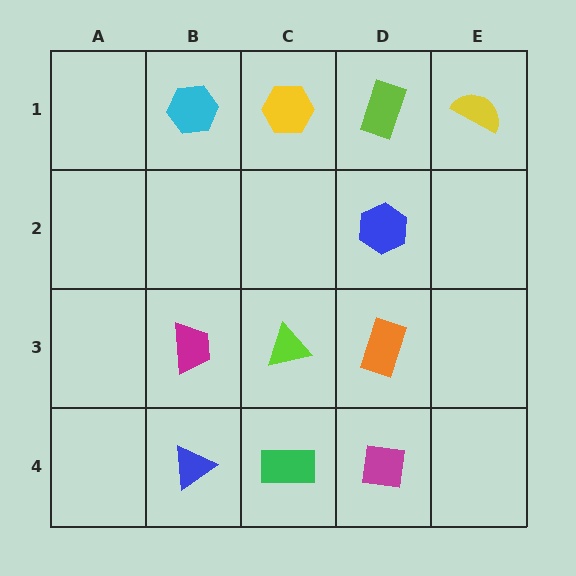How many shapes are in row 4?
3 shapes.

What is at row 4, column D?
A magenta square.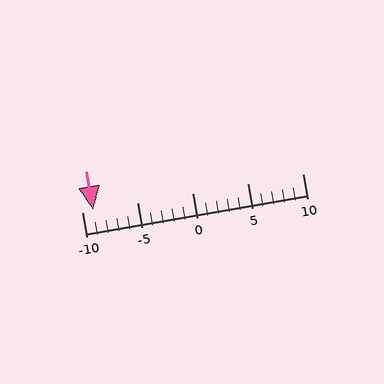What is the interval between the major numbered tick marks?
The major tick marks are spaced 5 units apart.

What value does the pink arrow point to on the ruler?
The pink arrow points to approximately -9.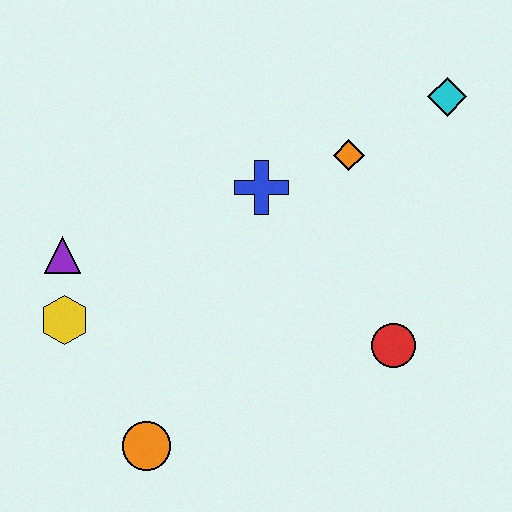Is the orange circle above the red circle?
No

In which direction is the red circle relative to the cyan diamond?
The red circle is below the cyan diamond.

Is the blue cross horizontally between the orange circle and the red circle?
Yes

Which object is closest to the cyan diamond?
The orange diamond is closest to the cyan diamond.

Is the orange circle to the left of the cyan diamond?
Yes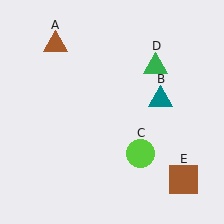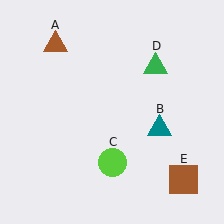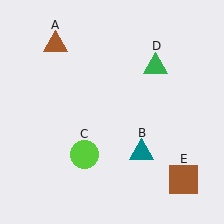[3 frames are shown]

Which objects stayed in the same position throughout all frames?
Brown triangle (object A) and green triangle (object D) and brown square (object E) remained stationary.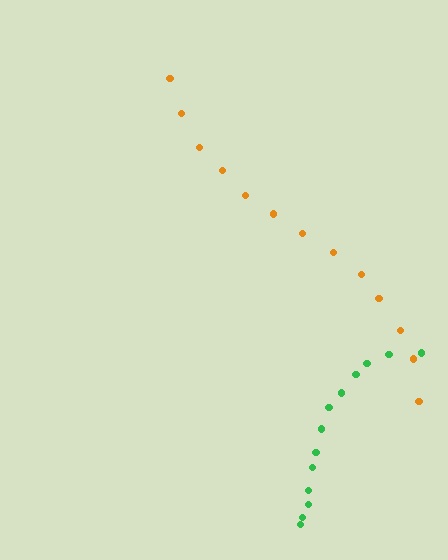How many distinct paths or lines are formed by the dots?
There are 2 distinct paths.